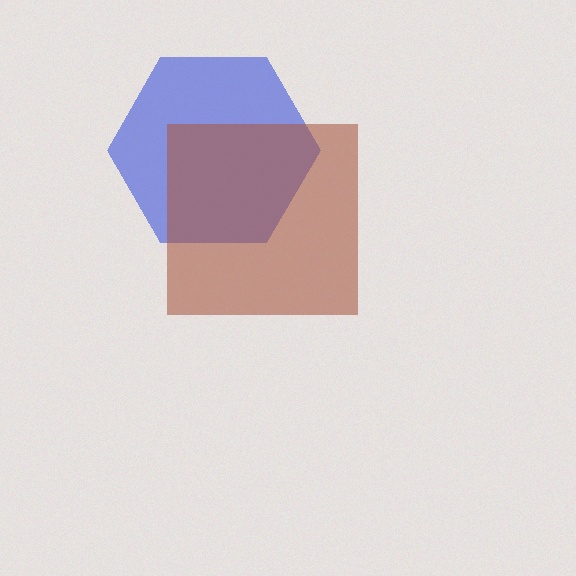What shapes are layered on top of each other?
The layered shapes are: a blue hexagon, a brown square.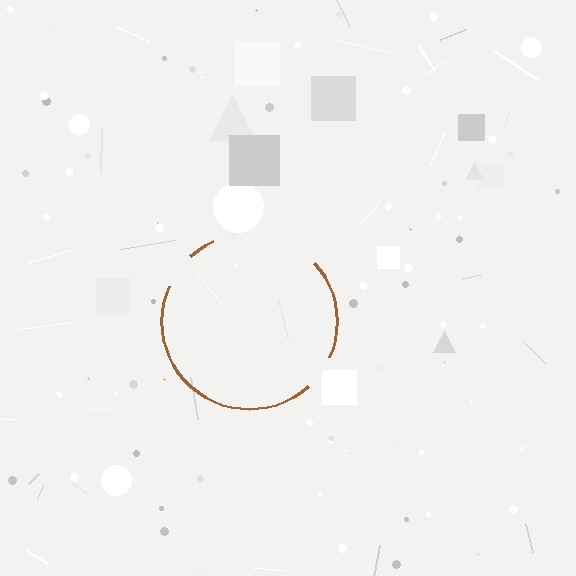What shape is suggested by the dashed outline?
The dashed outline suggests a circle.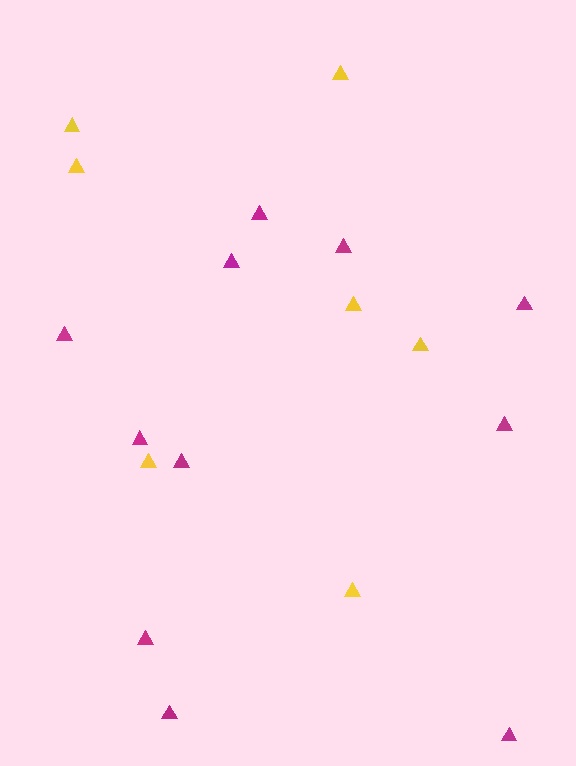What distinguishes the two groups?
There are 2 groups: one group of yellow triangles (7) and one group of magenta triangles (11).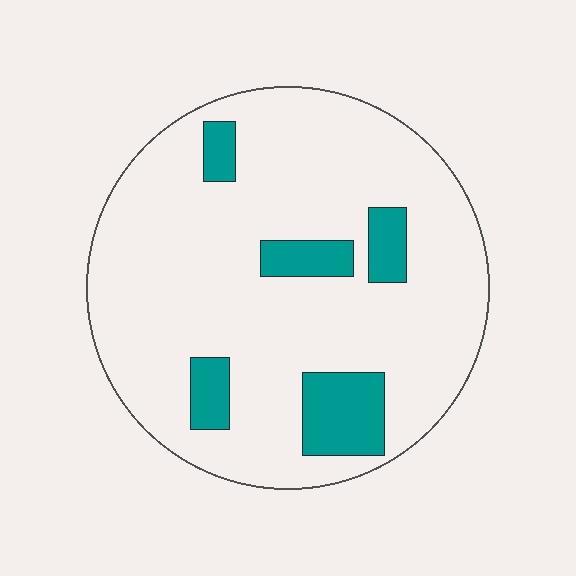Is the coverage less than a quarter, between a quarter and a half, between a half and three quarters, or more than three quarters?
Less than a quarter.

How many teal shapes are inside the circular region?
5.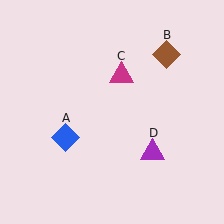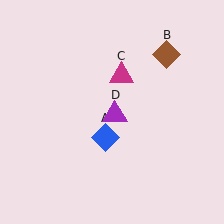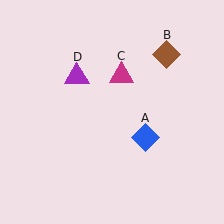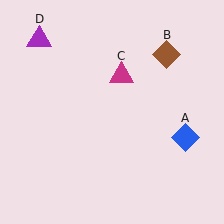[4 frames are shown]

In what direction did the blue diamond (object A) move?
The blue diamond (object A) moved right.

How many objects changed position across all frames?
2 objects changed position: blue diamond (object A), purple triangle (object D).